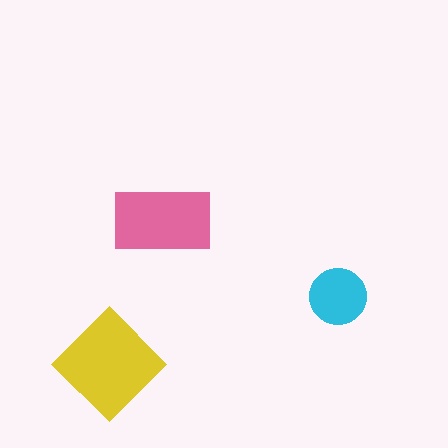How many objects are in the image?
There are 3 objects in the image.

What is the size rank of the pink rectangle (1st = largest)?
2nd.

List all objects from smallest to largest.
The cyan circle, the pink rectangle, the yellow diamond.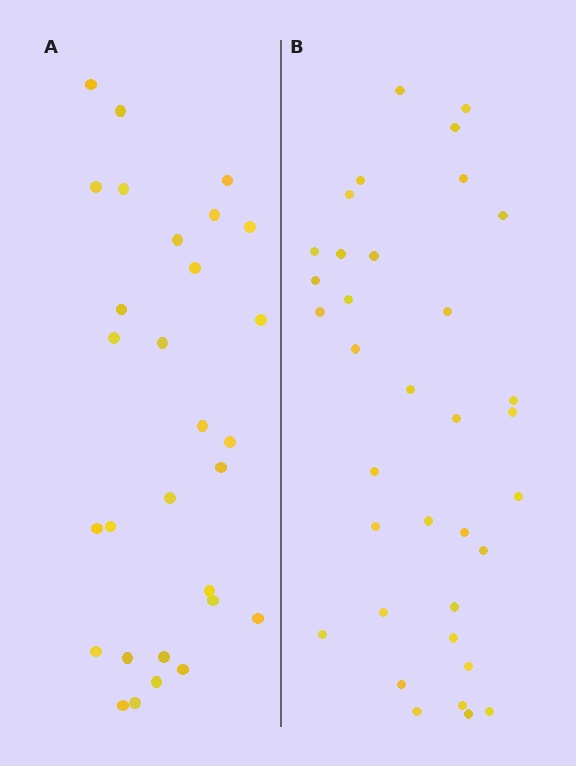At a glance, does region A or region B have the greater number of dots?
Region B (the right region) has more dots.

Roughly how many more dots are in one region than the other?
Region B has about 6 more dots than region A.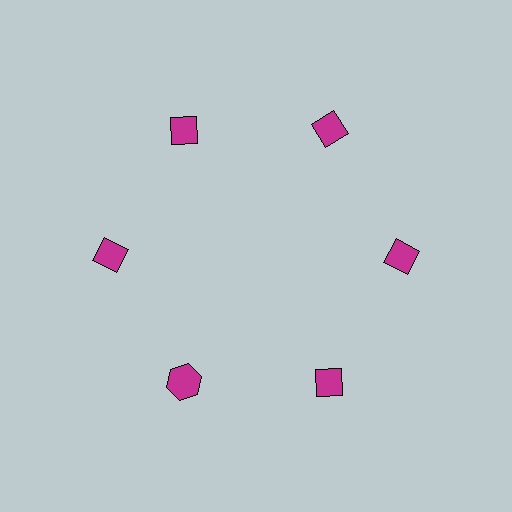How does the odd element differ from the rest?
It has a different shape: hexagon instead of diamond.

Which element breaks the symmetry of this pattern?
The magenta hexagon at roughly the 7 o'clock position breaks the symmetry. All other shapes are magenta diamonds.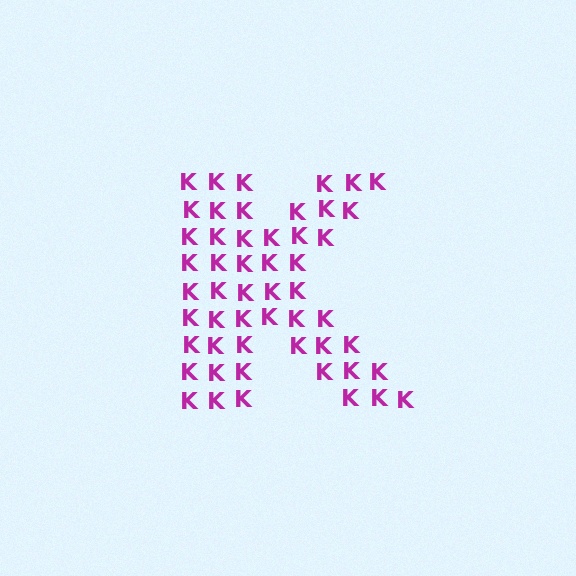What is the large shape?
The large shape is the letter K.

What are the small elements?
The small elements are letter K's.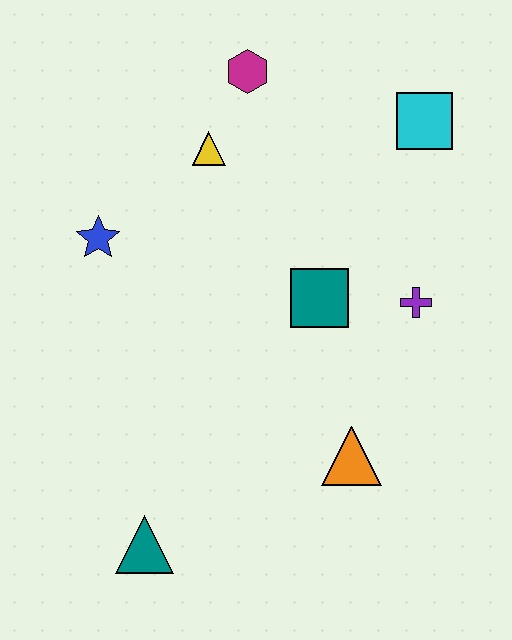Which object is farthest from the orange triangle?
The magenta hexagon is farthest from the orange triangle.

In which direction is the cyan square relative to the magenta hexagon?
The cyan square is to the right of the magenta hexagon.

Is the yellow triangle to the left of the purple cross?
Yes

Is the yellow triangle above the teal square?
Yes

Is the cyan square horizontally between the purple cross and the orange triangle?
No